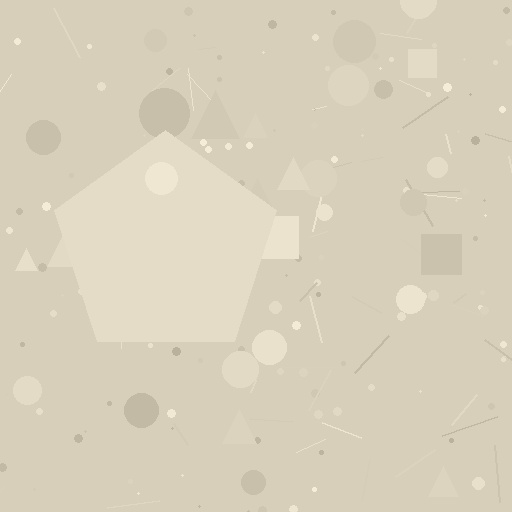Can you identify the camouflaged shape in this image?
The camouflaged shape is a pentagon.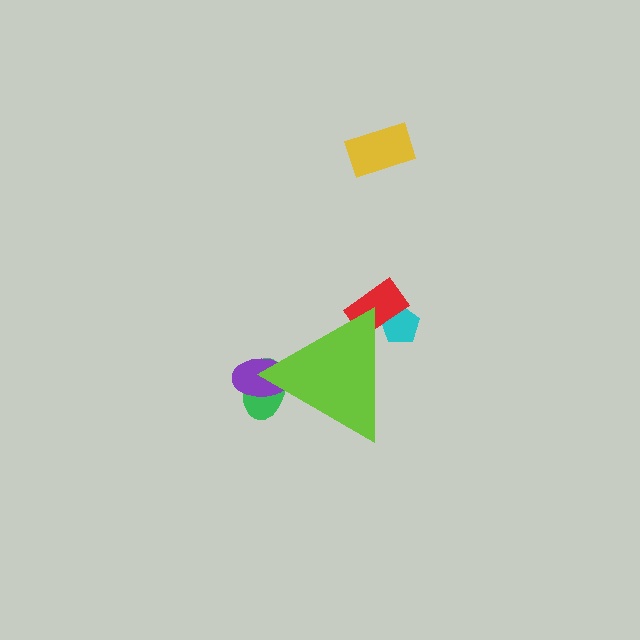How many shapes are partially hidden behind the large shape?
4 shapes are partially hidden.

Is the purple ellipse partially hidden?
Yes, the purple ellipse is partially hidden behind the lime triangle.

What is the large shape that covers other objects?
A lime triangle.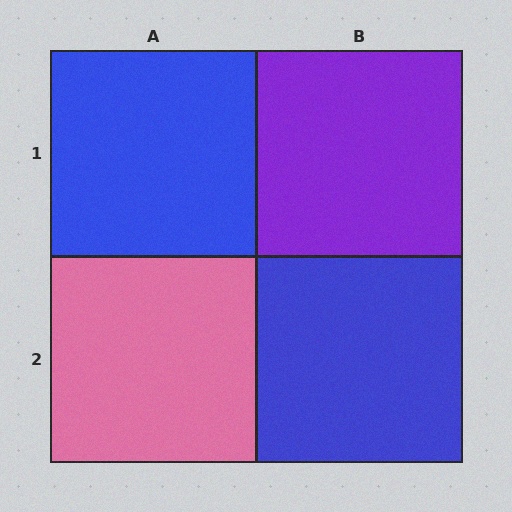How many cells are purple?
1 cell is purple.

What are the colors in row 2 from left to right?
Pink, blue.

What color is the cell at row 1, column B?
Purple.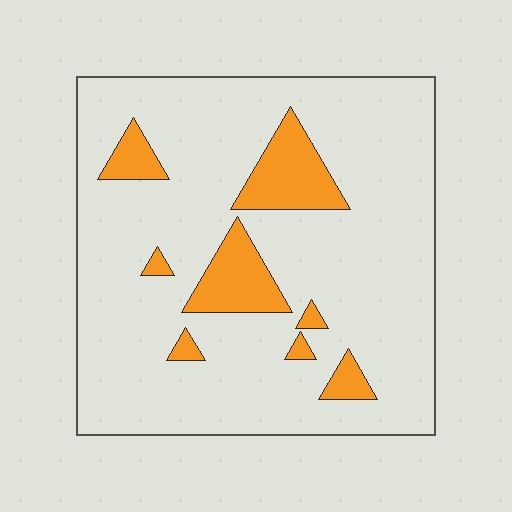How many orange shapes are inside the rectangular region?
8.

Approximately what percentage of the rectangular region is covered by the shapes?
Approximately 15%.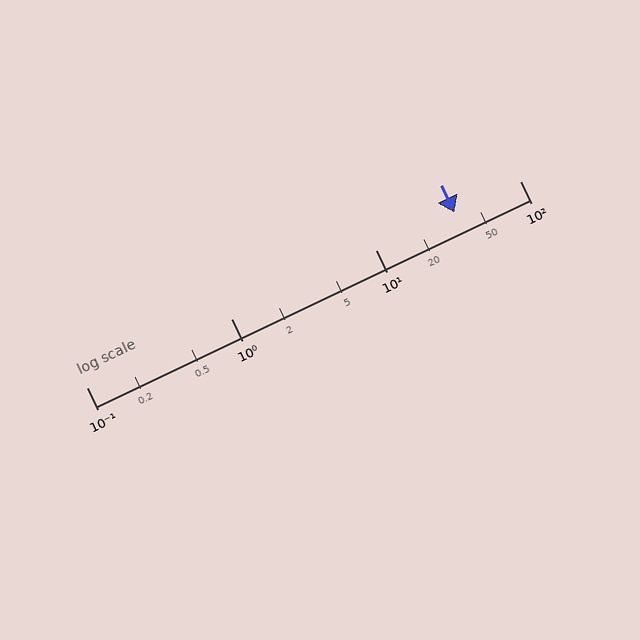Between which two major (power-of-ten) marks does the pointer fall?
The pointer is between 10 and 100.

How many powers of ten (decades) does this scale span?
The scale spans 3 decades, from 0.1 to 100.